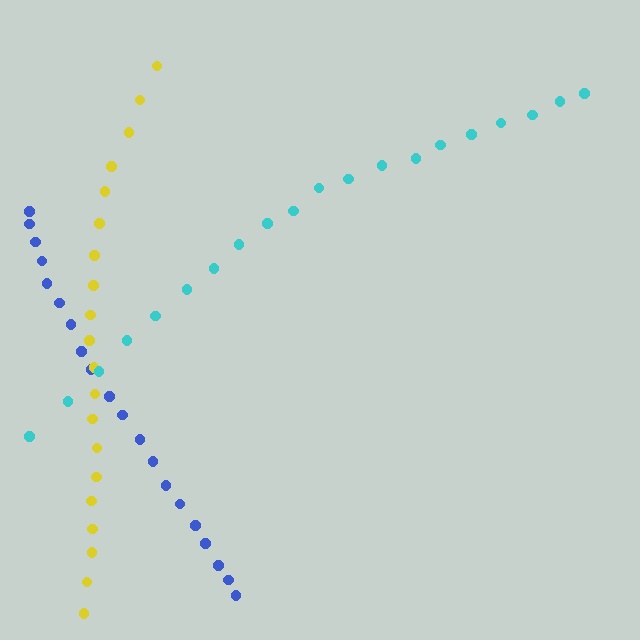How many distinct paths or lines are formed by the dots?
There are 3 distinct paths.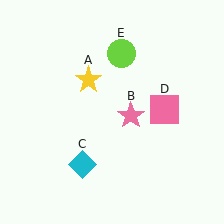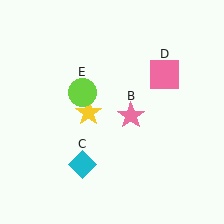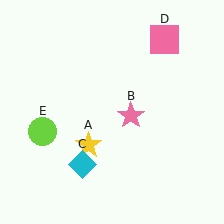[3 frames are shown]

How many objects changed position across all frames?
3 objects changed position: yellow star (object A), pink square (object D), lime circle (object E).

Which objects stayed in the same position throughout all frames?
Pink star (object B) and cyan diamond (object C) remained stationary.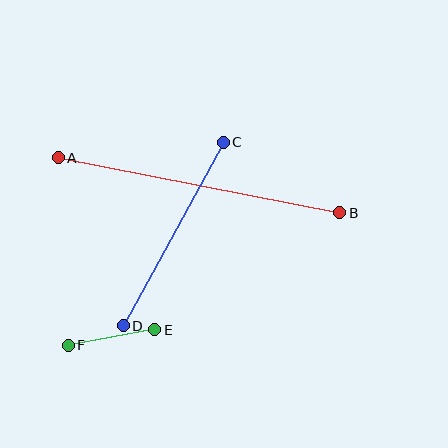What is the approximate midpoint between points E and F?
The midpoint is at approximately (111, 337) pixels.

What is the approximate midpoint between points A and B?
The midpoint is at approximately (199, 185) pixels.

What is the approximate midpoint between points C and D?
The midpoint is at approximately (173, 234) pixels.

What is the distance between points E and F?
The distance is approximately 88 pixels.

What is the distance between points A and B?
The distance is approximately 287 pixels.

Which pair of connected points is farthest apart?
Points A and B are farthest apart.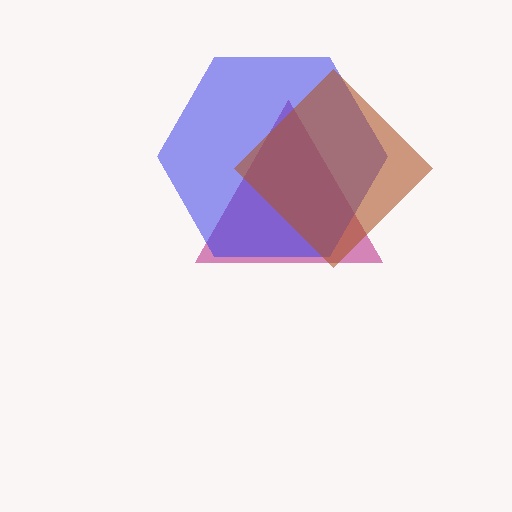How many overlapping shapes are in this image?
There are 3 overlapping shapes in the image.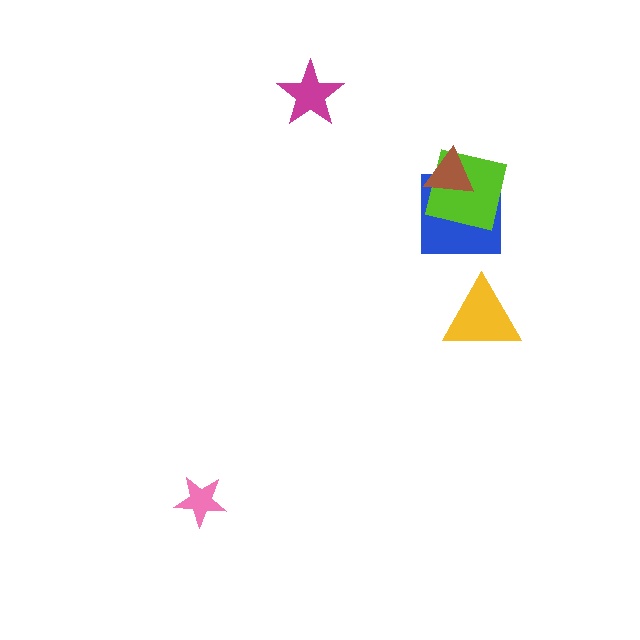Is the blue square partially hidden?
Yes, it is partially covered by another shape.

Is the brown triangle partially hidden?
No, no other shape covers it.